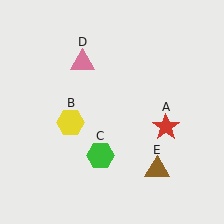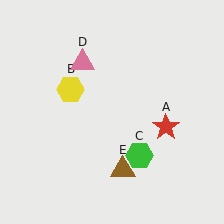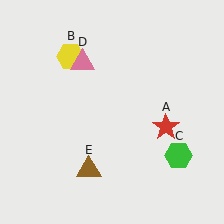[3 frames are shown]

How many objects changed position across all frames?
3 objects changed position: yellow hexagon (object B), green hexagon (object C), brown triangle (object E).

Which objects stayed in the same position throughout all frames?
Red star (object A) and pink triangle (object D) remained stationary.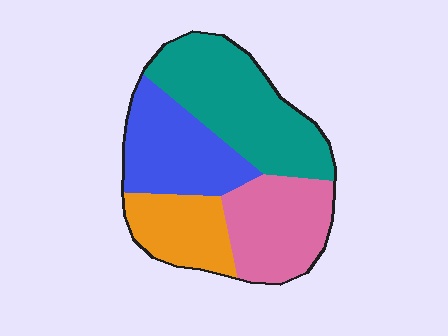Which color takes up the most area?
Teal, at roughly 35%.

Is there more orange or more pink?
Pink.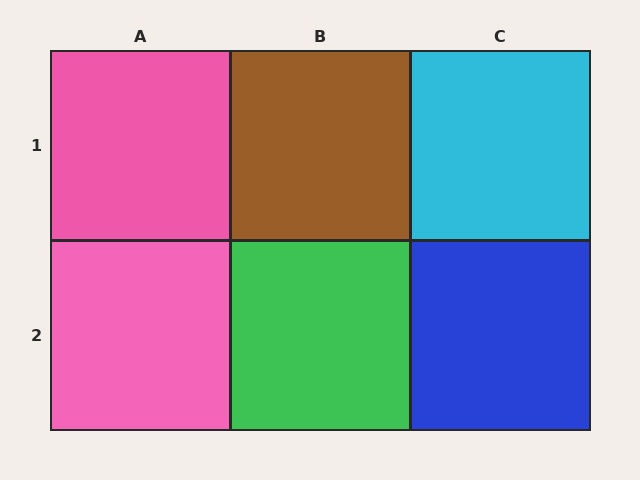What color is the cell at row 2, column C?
Blue.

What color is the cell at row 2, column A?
Pink.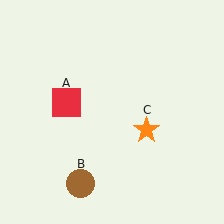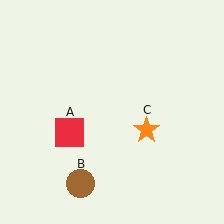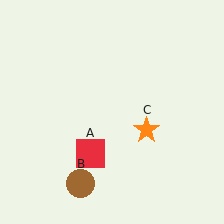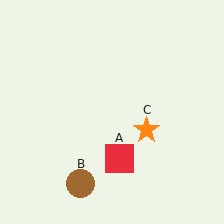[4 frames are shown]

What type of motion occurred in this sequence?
The red square (object A) rotated counterclockwise around the center of the scene.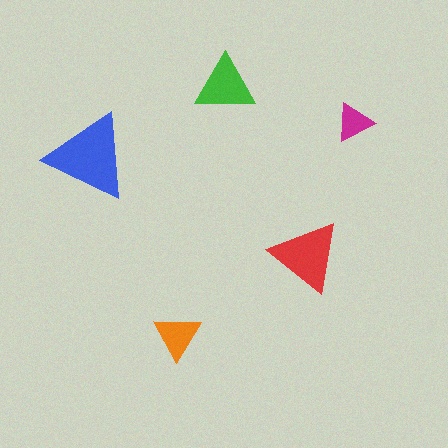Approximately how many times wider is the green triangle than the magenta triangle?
About 1.5 times wider.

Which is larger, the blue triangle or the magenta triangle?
The blue one.